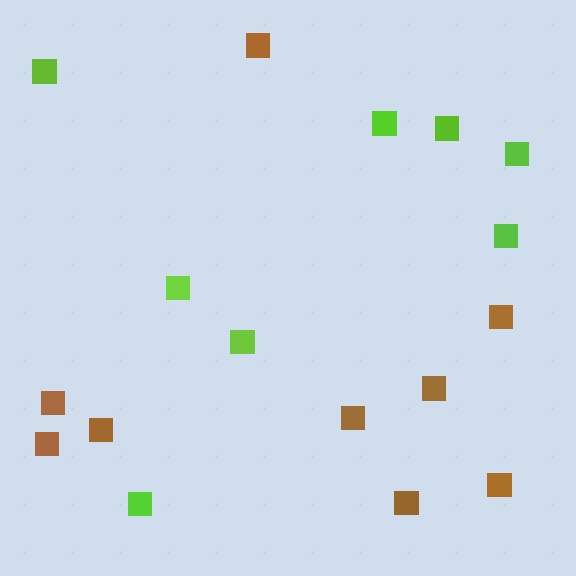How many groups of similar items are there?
There are 2 groups: one group of brown squares (9) and one group of lime squares (8).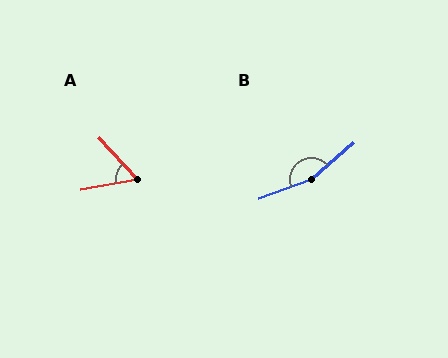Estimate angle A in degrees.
Approximately 58 degrees.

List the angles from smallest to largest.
A (58°), B (160°).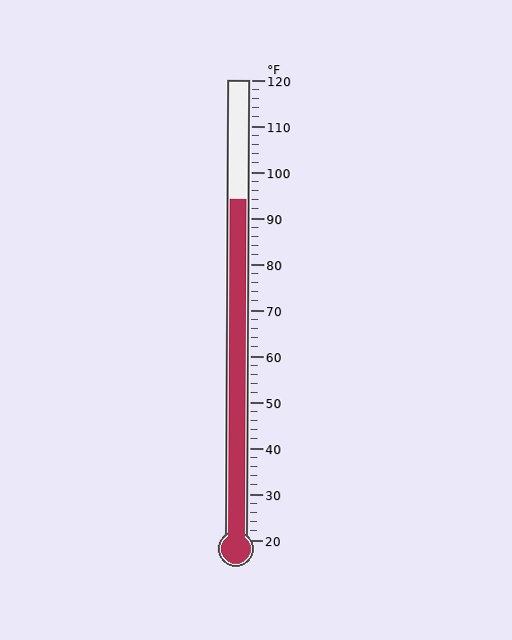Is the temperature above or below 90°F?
The temperature is above 90°F.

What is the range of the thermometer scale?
The thermometer scale ranges from 20°F to 120°F.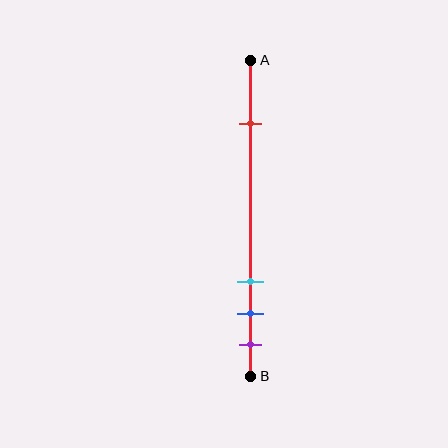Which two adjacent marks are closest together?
The blue and purple marks are the closest adjacent pair.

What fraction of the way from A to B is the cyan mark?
The cyan mark is approximately 70% (0.7) of the way from A to B.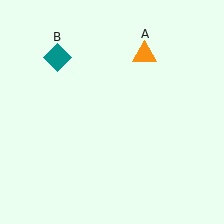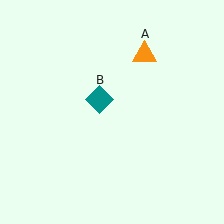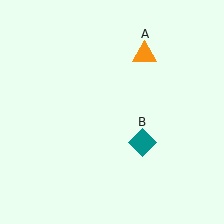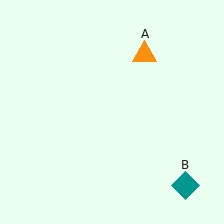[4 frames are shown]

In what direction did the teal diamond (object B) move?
The teal diamond (object B) moved down and to the right.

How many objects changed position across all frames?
1 object changed position: teal diamond (object B).